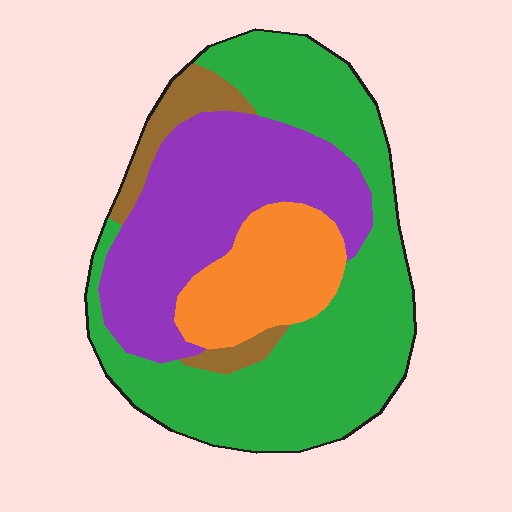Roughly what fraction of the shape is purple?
Purple covers 31% of the shape.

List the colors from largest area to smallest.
From largest to smallest: green, purple, orange, brown.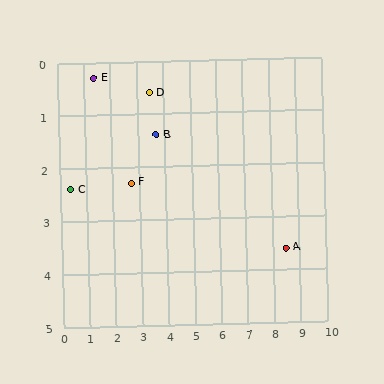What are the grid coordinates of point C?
Point C is at approximately (0.4, 2.4).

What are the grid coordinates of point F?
Point F is at approximately (2.7, 2.3).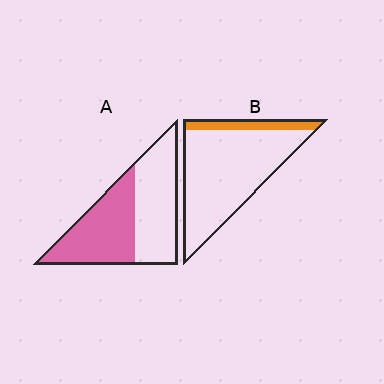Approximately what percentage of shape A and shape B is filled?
A is approximately 50% and B is approximately 15%.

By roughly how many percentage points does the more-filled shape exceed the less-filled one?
By roughly 35 percentage points (A over B).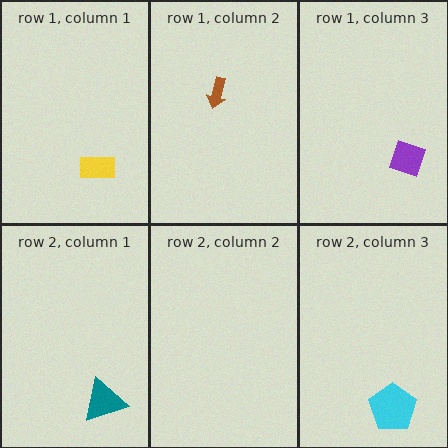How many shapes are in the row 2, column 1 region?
1.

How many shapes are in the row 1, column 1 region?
1.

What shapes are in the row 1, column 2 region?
The brown arrow.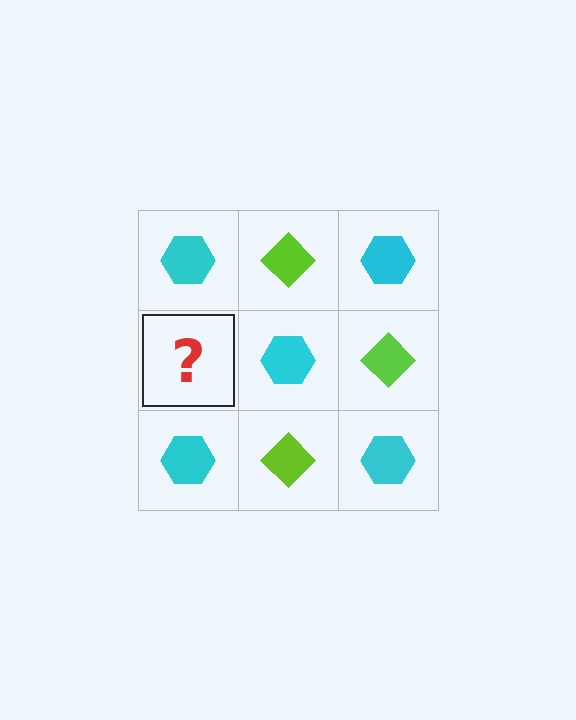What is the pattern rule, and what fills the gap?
The rule is that it alternates cyan hexagon and lime diamond in a checkerboard pattern. The gap should be filled with a lime diamond.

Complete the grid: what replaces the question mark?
The question mark should be replaced with a lime diamond.